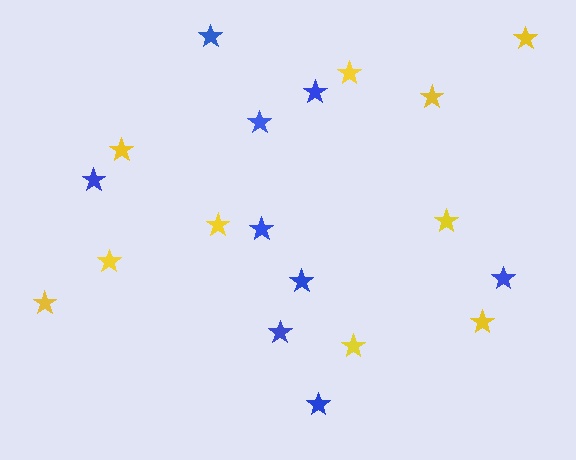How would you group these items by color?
There are 2 groups: one group of blue stars (9) and one group of yellow stars (10).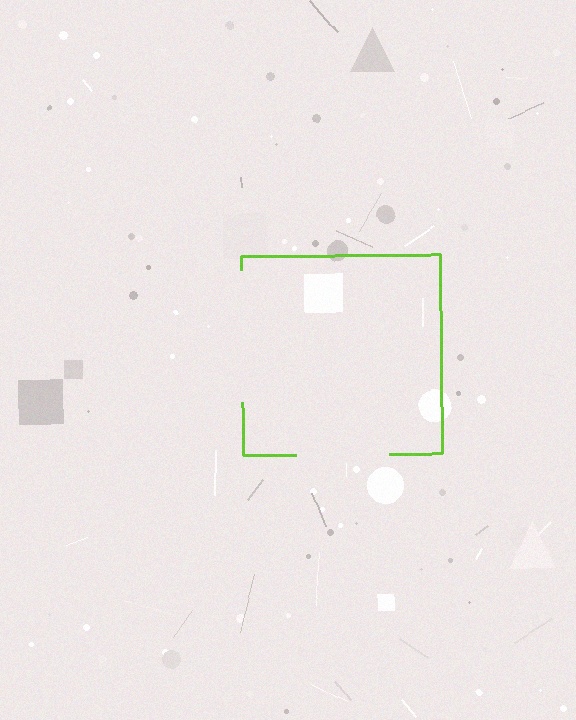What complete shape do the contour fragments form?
The contour fragments form a square.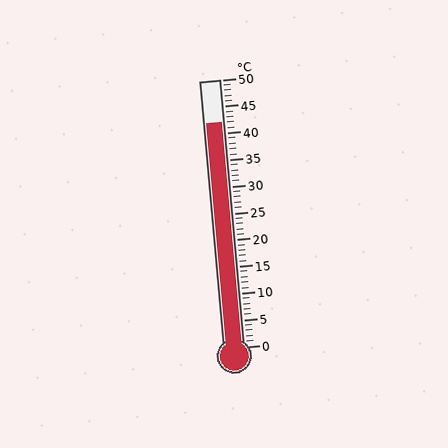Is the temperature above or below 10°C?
The temperature is above 10°C.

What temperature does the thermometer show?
The thermometer shows approximately 42°C.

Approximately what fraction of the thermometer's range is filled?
The thermometer is filled to approximately 85% of its range.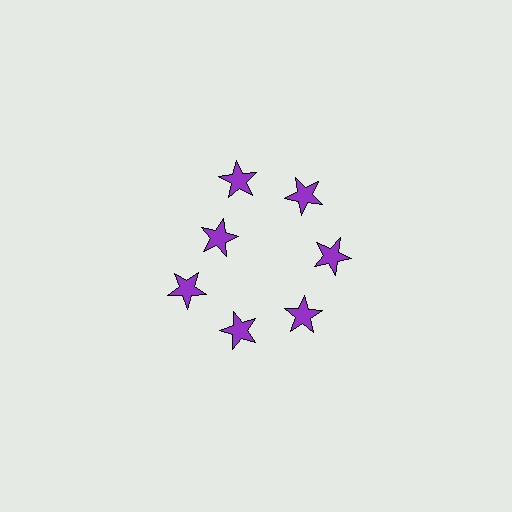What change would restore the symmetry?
The symmetry would be restored by moving it outward, back onto the ring so that all 7 stars sit at equal angles and equal distance from the center.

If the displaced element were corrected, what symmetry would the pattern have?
It would have 7-fold rotational symmetry — the pattern would map onto itself every 51 degrees.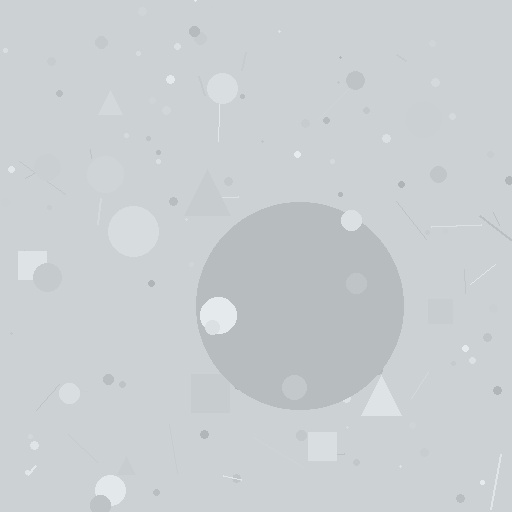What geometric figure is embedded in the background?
A circle is embedded in the background.